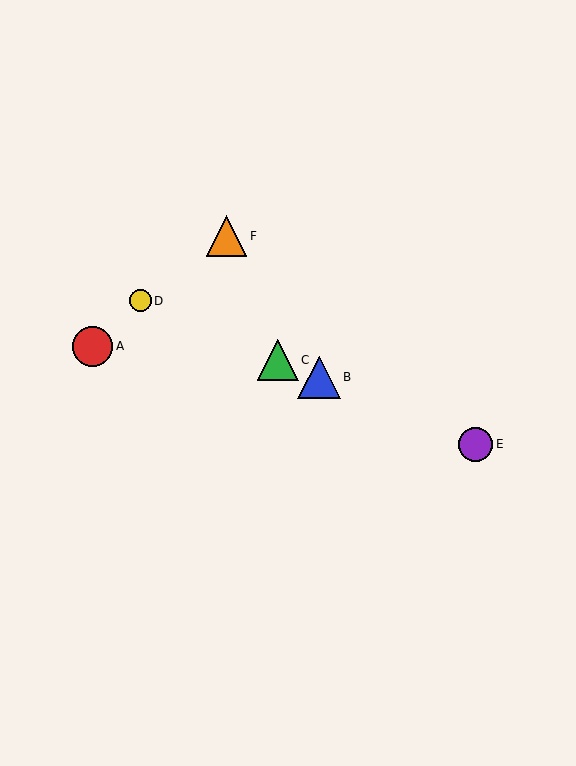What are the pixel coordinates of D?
Object D is at (140, 301).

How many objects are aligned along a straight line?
4 objects (B, C, D, E) are aligned along a straight line.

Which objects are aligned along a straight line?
Objects B, C, D, E are aligned along a straight line.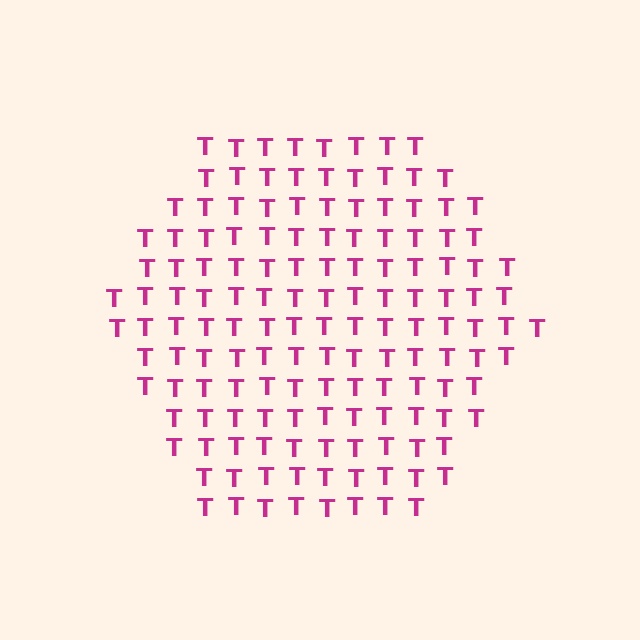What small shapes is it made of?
It is made of small letter T's.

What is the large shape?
The large shape is a hexagon.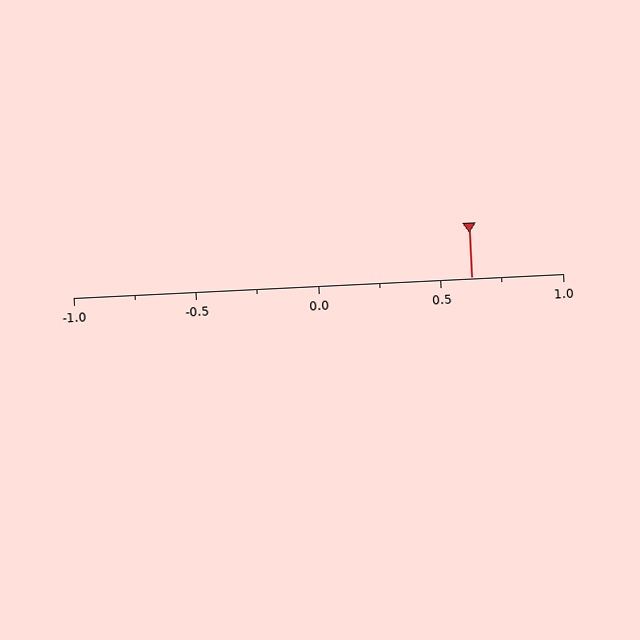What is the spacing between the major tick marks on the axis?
The major ticks are spaced 0.5 apart.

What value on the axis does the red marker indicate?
The marker indicates approximately 0.62.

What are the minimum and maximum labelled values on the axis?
The axis runs from -1.0 to 1.0.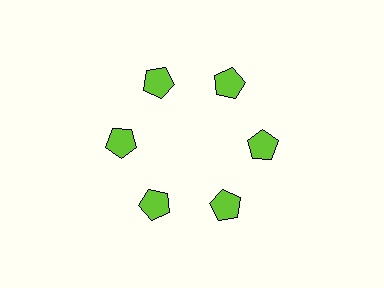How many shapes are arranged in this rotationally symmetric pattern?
There are 6 shapes, arranged in 6 groups of 1.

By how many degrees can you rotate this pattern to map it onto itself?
The pattern maps onto itself every 60 degrees of rotation.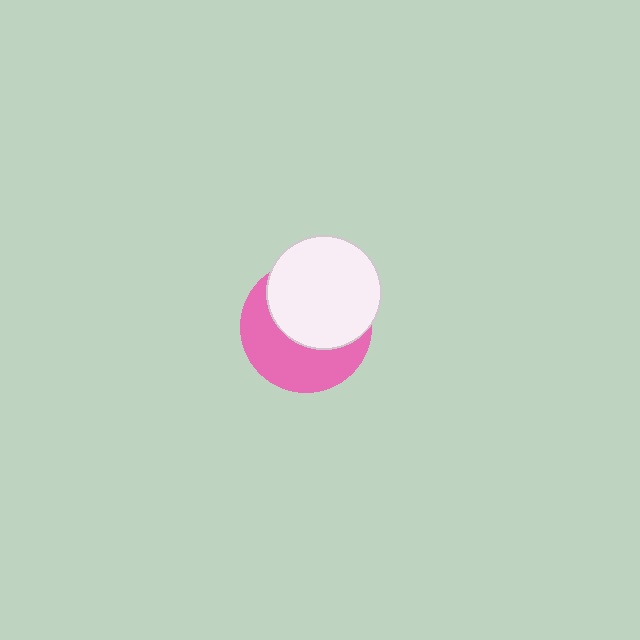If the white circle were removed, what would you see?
You would see the complete pink circle.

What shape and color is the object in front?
The object in front is a white circle.